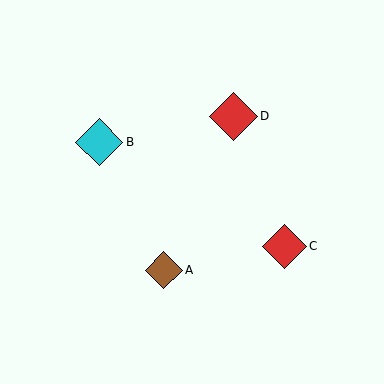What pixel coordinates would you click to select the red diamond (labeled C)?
Click at (284, 246) to select the red diamond C.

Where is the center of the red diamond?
The center of the red diamond is at (233, 116).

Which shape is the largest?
The red diamond (labeled D) is the largest.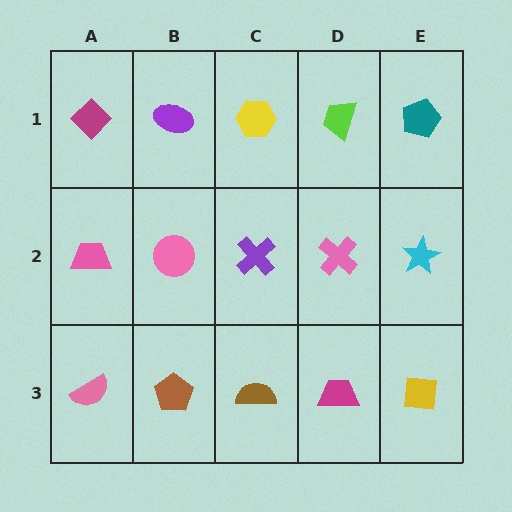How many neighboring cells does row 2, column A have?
3.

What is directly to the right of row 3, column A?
A brown pentagon.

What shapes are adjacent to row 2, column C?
A yellow hexagon (row 1, column C), a brown semicircle (row 3, column C), a pink circle (row 2, column B), a pink cross (row 2, column D).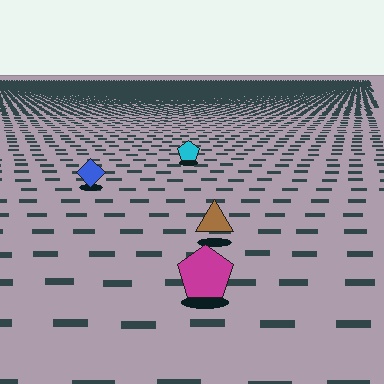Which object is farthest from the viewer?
The cyan pentagon is farthest from the viewer. It appears smaller and the ground texture around it is denser.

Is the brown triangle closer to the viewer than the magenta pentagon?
No. The magenta pentagon is closer — you can tell from the texture gradient: the ground texture is coarser near it.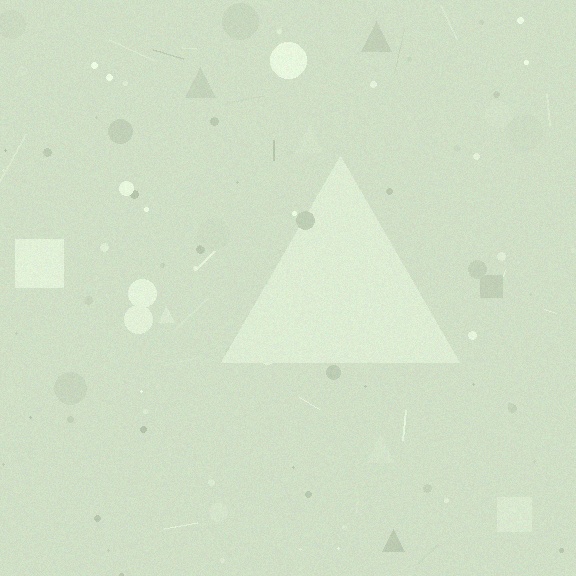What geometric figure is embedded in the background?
A triangle is embedded in the background.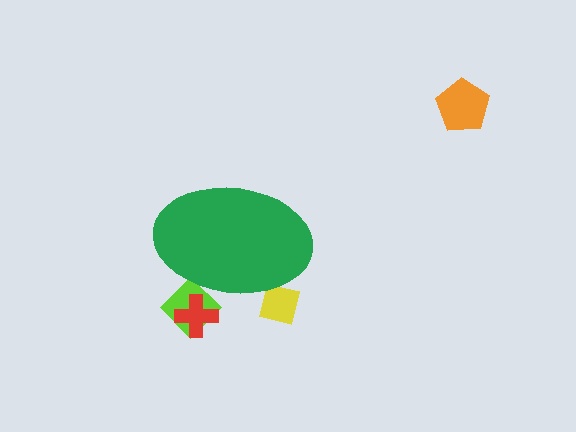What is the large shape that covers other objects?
A green ellipse.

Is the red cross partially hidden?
Yes, the red cross is partially hidden behind the green ellipse.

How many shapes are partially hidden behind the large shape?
3 shapes are partially hidden.